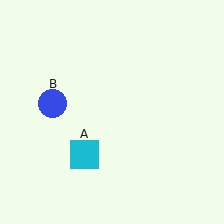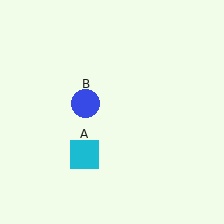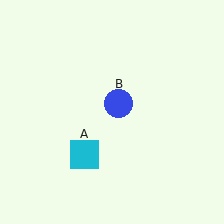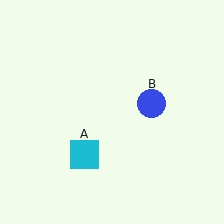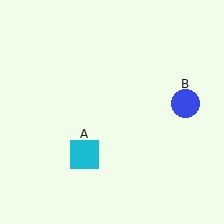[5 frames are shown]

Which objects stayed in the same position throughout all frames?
Cyan square (object A) remained stationary.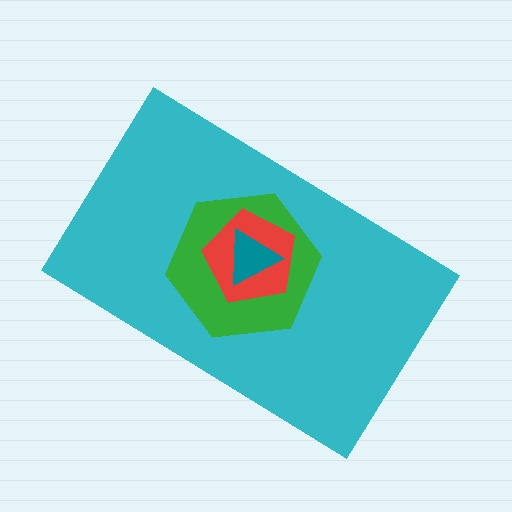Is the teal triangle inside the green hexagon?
Yes.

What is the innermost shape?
The teal triangle.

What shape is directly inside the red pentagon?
The teal triangle.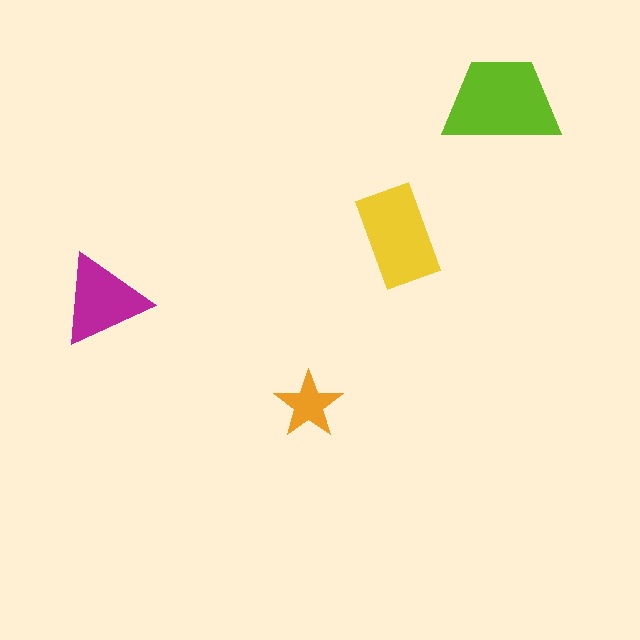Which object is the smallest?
The orange star.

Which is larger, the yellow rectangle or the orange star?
The yellow rectangle.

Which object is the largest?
The lime trapezoid.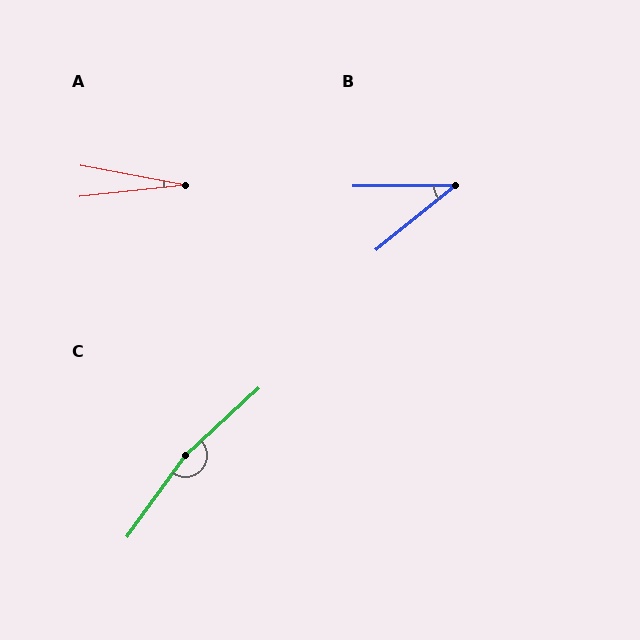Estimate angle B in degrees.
Approximately 39 degrees.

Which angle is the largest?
C, at approximately 168 degrees.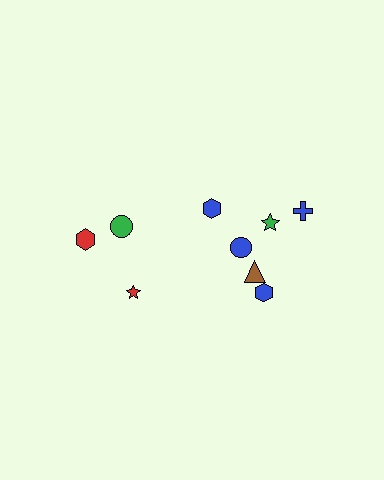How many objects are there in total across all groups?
There are 9 objects.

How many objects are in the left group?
There are 3 objects.